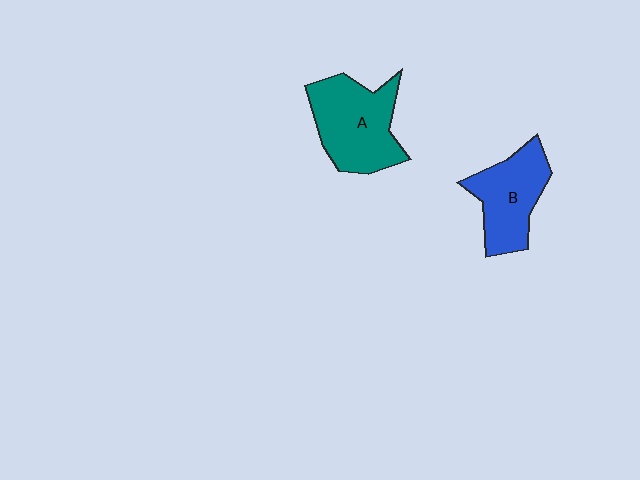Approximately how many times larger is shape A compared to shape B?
Approximately 1.2 times.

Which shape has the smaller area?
Shape B (blue).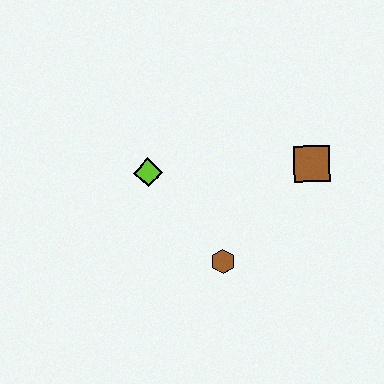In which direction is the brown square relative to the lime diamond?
The brown square is to the right of the lime diamond.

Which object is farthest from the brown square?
The lime diamond is farthest from the brown square.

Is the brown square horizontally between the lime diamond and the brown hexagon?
No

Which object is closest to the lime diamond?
The brown hexagon is closest to the lime diamond.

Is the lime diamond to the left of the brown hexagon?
Yes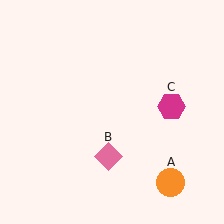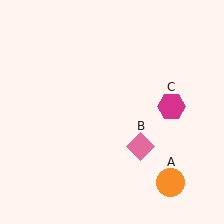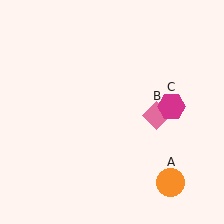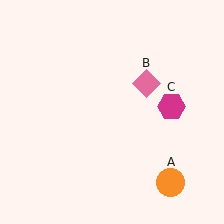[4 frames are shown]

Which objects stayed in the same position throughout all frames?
Orange circle (object A) and magenta hexagon (object C) remained stationary.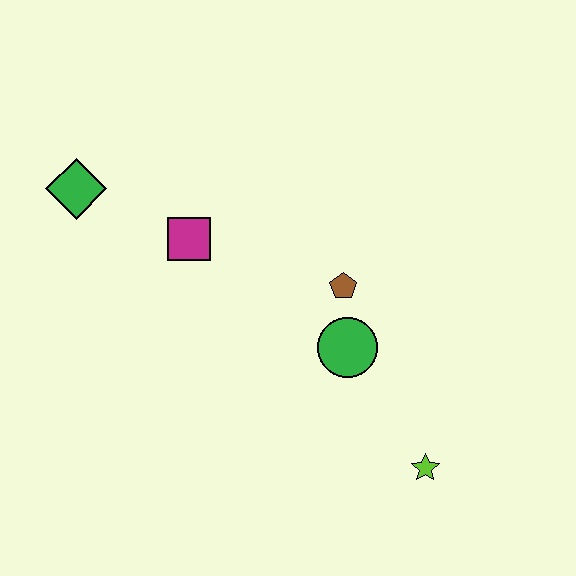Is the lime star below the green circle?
Yes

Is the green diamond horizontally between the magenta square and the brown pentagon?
No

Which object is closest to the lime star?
The green circle is closest to the lime star.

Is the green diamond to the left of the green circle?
Yes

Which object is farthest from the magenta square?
The lime star is farthest from the magenta square.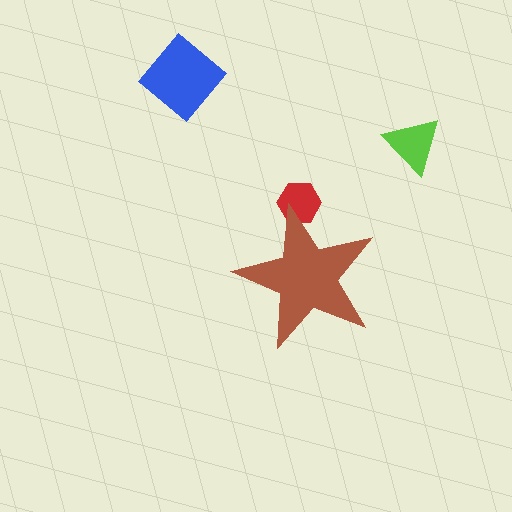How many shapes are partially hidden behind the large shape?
1 shape is partially hidden.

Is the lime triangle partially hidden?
No, the lime triangle is fully visible.